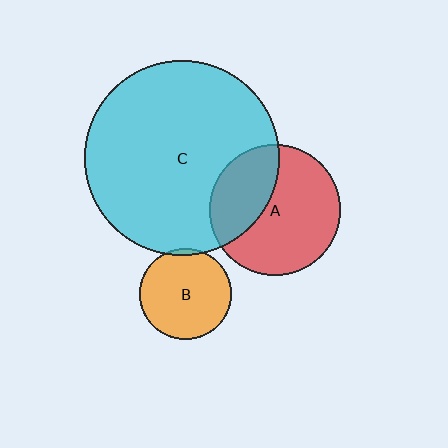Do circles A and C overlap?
Yes.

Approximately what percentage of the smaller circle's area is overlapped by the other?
Approximately 35%.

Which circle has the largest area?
Circle C (cyan).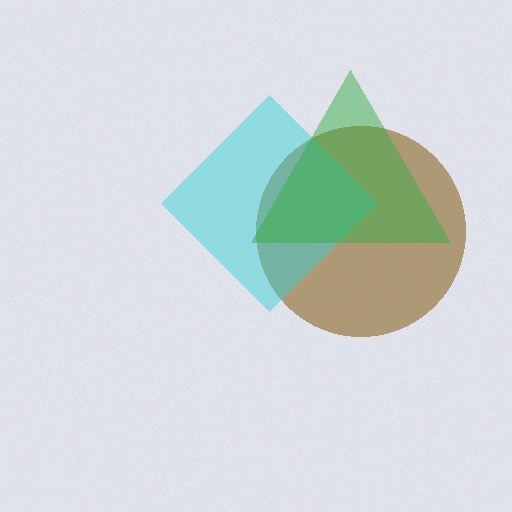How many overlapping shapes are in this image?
There are 3 overlapping shapes in the image.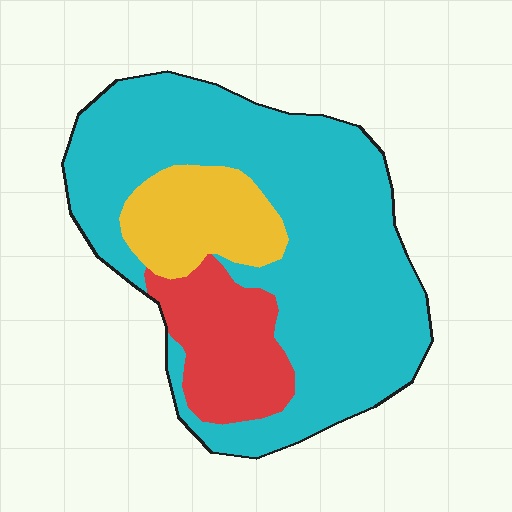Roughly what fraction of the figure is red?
Red takes up less than a quarter of the figure.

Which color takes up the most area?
Cyan, at roughly 70%.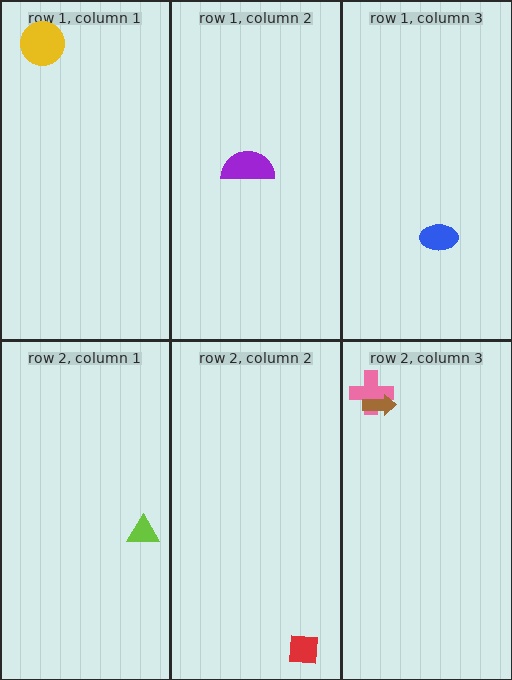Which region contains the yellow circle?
The row 1, column 1 region.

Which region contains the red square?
The row 2, column 2 region.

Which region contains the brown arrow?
The row 2, column 3 region.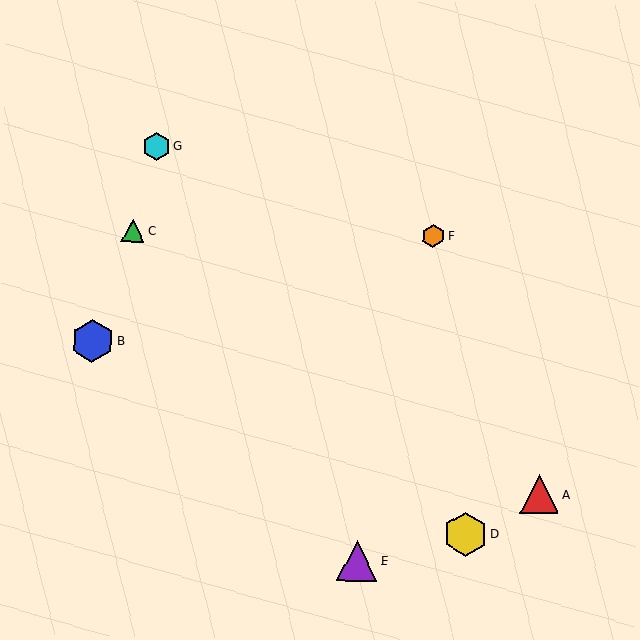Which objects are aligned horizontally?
Objects C, F are aligned horizontally.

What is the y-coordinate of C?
Object C is at y≈230.